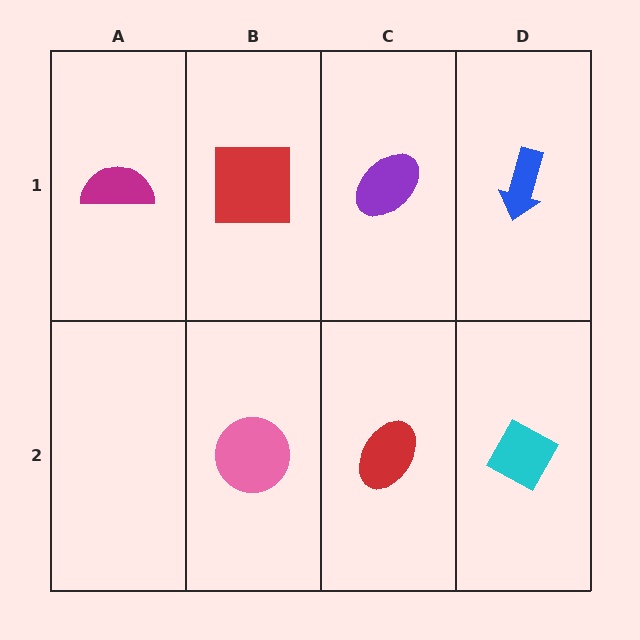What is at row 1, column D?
A blue arrow.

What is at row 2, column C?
A red ellipse.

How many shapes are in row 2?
3 shapes.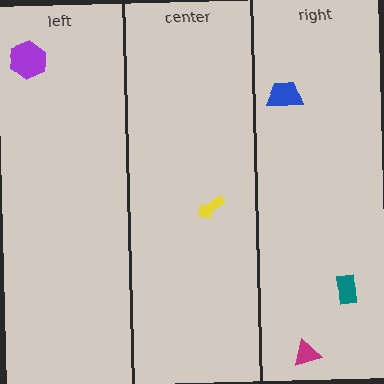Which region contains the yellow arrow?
The center region.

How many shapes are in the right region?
3.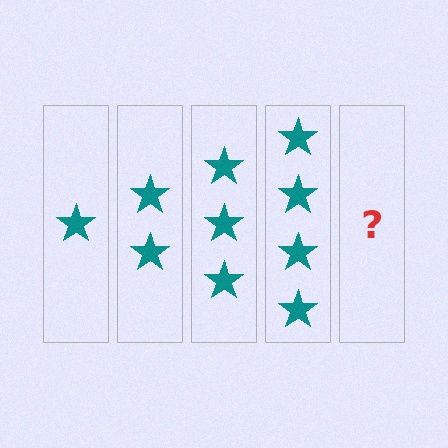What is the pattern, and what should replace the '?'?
The pattern is that each step adds one more star. The '?' should be 5 stars.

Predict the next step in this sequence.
The next step is 5 stars.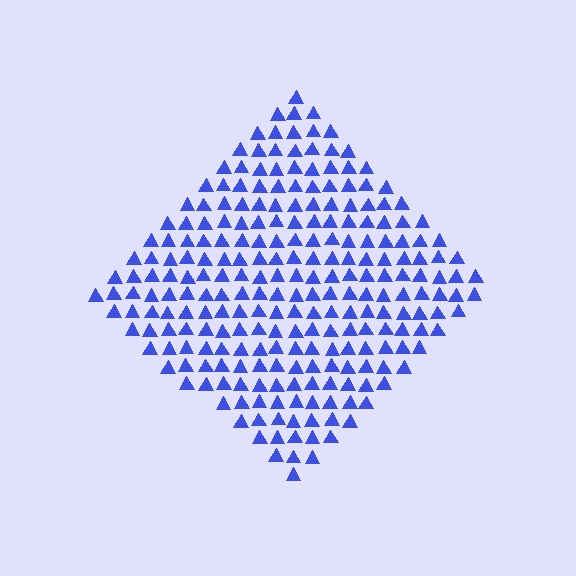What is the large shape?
The large shape is a diamond.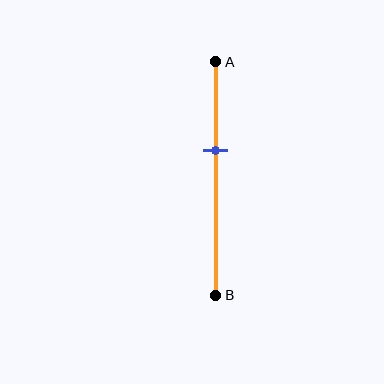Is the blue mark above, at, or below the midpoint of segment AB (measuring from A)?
The blue mark is above the midpoint of segment AB.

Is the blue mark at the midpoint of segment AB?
No, the mark is at about 40% from A, not at the 50% midpoint.